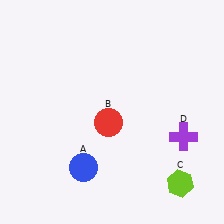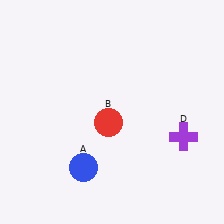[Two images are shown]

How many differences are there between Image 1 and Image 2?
There is 1 difference between the two images.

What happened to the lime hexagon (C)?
The lime hexagon (C) was removed in Image 2. It was in the bottom-right area of Image 1.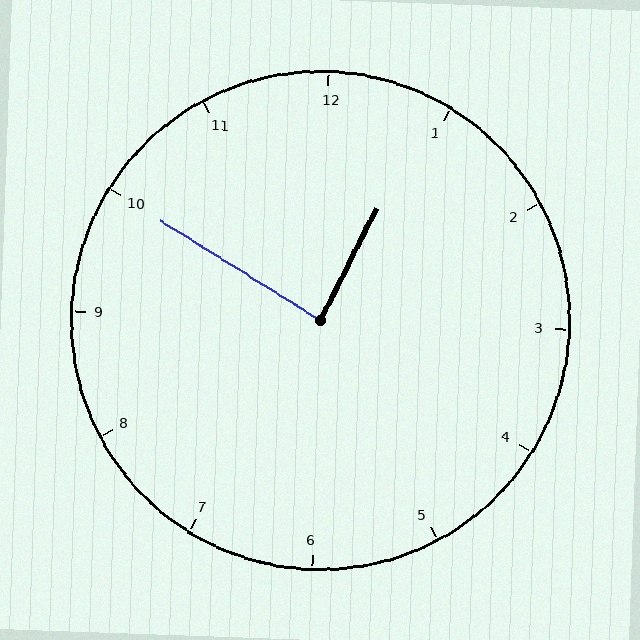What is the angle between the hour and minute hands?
Approximately 85 degrees.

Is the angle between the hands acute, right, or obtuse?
It is right.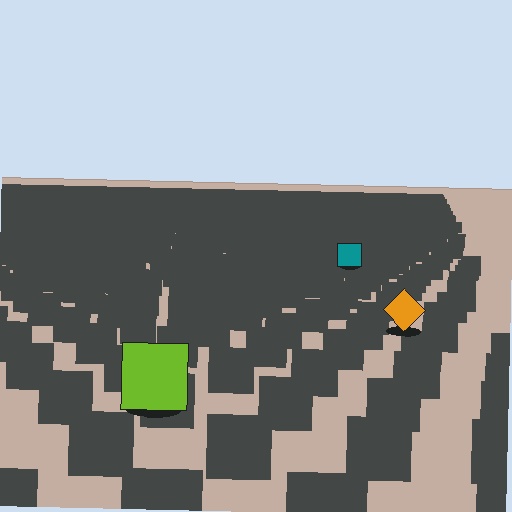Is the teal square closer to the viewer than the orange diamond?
No. The orange diamond is closer — you can tell from the texture gradient: the ground texture is coarser near it.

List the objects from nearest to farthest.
From nearest to farthest: the lime square, the orange diamond, the teal square.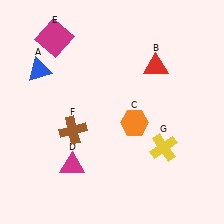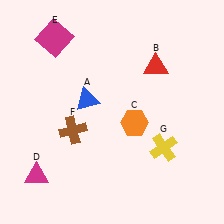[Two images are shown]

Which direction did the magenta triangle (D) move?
The magenta triangle (D) moved left.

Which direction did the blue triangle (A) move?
The blue triangle (A) moved right.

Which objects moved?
The objects that moved are: the blue triangle (A), the magenta triangle (D).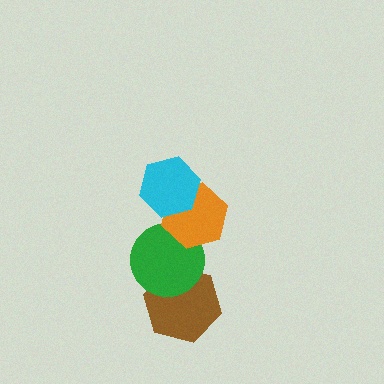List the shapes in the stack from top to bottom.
From top to bottom: the cyan hexagon, the orange hexagon, the green circle, the brown hexagon.